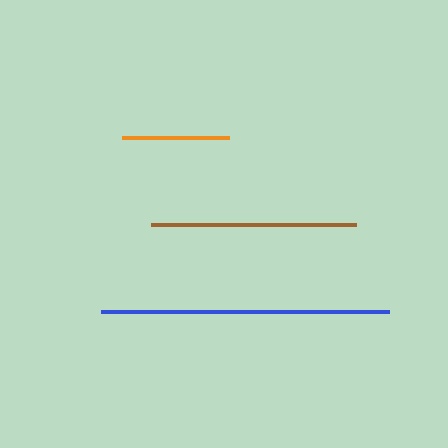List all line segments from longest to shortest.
From longest to shortest: blue, brown, orange.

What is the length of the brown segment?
The brown segment is approximately 205 pixels long.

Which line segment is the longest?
The blue line is the longest at approximately 288 pixels.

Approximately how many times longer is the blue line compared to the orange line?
The blue line is approximately 2.7 times the length of the orange line.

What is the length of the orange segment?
The orange segment is approximately 107 pixels long.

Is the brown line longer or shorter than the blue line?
The blue line is longer than the brown line.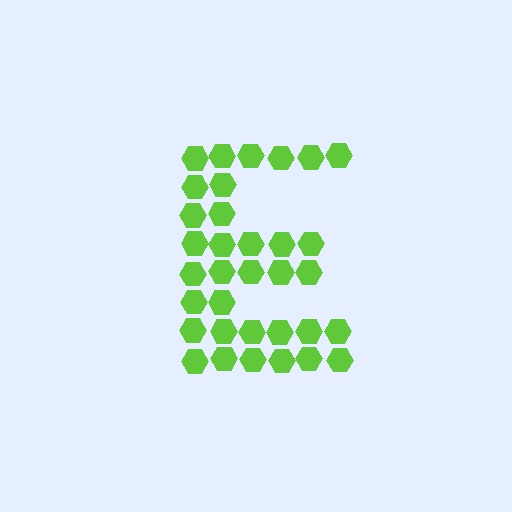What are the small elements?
The small elements are hexagons.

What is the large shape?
The large shape is the letter E.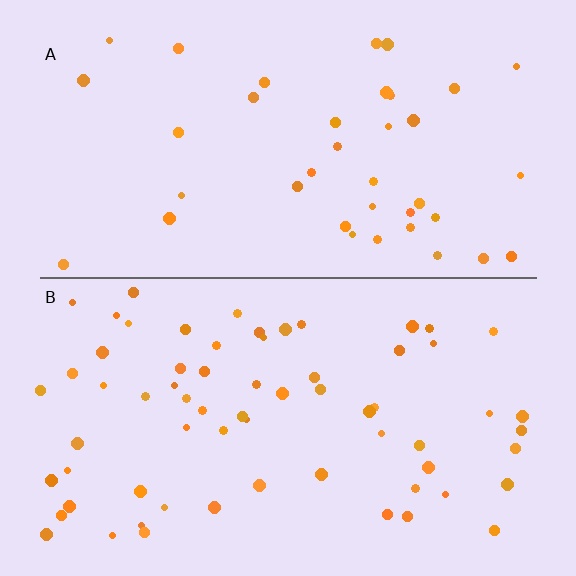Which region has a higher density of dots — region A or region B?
B (the bottom).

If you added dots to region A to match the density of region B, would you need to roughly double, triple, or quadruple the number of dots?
Approximately double.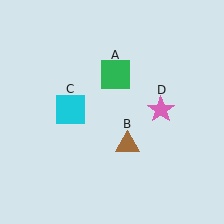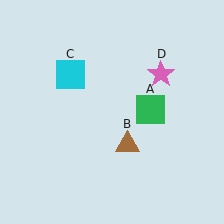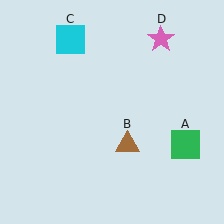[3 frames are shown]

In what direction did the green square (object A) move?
The green square (object A) moved down and to the right.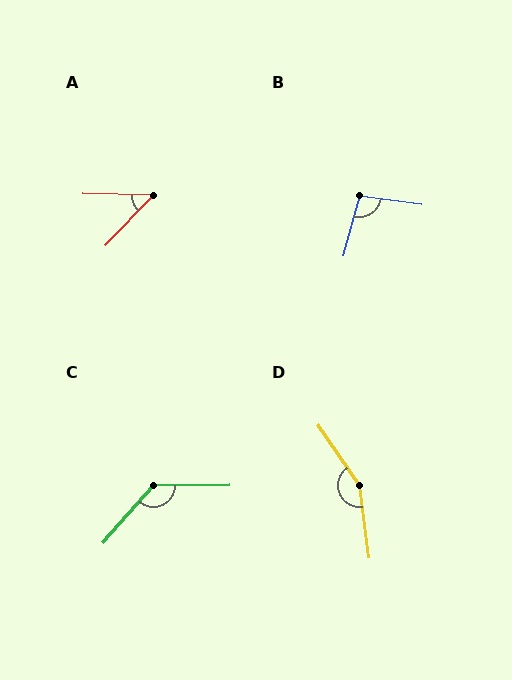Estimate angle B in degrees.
Approximately 97 degrees.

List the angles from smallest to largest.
A (47°), B (97°), C (131°), D (153°).